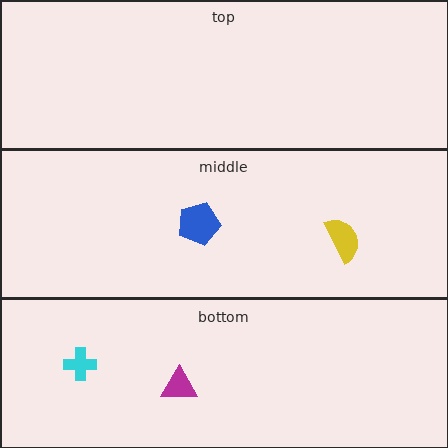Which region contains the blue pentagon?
The middle region.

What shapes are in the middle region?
The yellow semicircle, the blue pentagon.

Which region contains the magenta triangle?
The bottom region.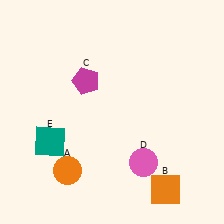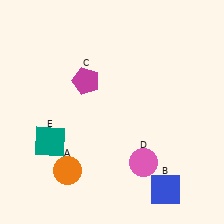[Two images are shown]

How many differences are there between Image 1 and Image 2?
There is 1 difference between the two images.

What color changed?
The square (B) changed from orange in Image 1 to blue in Image 2.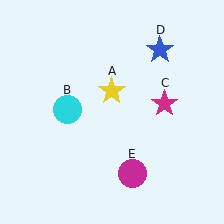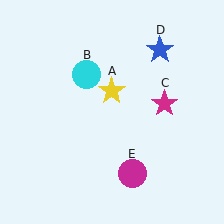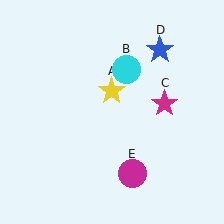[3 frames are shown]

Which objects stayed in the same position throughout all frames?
Yellow star (object A) and magenta star (object C) and blue star (object D) and magenta circle (object E) remained stationary.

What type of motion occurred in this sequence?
The cyan circle (object B) rotated clockwise around the center of the scene.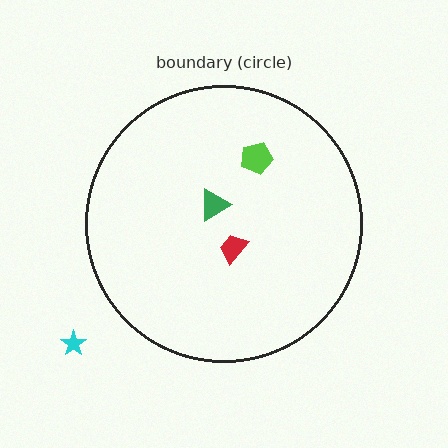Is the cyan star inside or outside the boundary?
Outside.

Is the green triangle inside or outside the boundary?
Inside.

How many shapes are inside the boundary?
3 inside, 1 outside.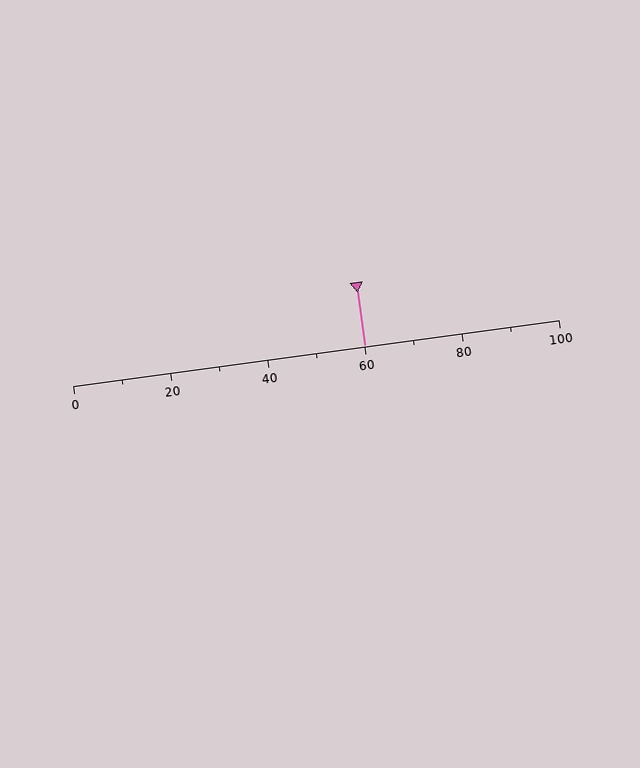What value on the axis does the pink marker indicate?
The marker indicates approximately 60.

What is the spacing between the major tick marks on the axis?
The major ticks are spaced 20 apart.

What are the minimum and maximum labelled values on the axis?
The axis runs from 0 to 100.